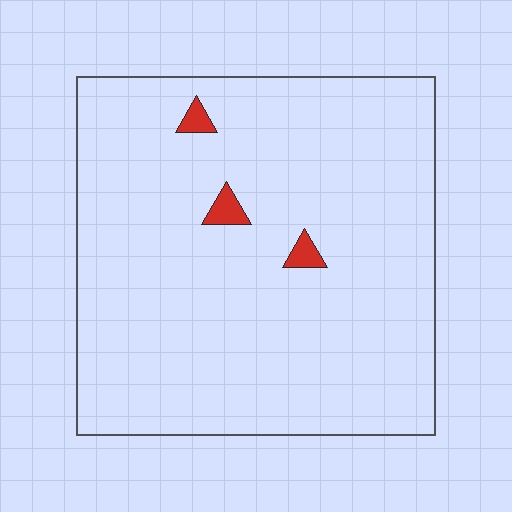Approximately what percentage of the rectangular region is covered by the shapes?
Approximately 0%.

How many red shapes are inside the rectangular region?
3.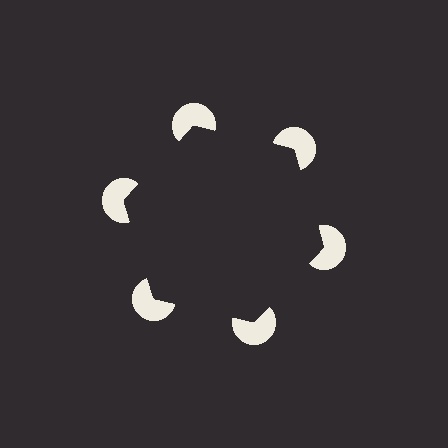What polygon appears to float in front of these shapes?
An illusory hexagon — its edges are inferred from the aligned wedge cuts in the pac-man discs, not physically drawn.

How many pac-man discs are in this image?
There are 6 — one at each vertex of the illusory hexagon.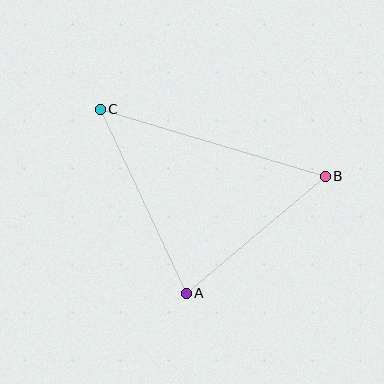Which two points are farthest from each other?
Points B and C are farthest from each other.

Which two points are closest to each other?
Points A and B are closest to each other.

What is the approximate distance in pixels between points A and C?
The distance between A and C is approximately 203 pixels.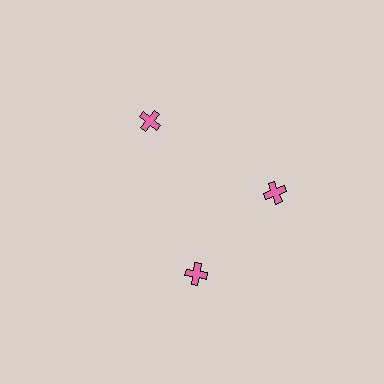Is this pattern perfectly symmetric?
No. The 3 pink crosses are arranged in a ring, but one element near the 7 o'clock position is rotated out of alignment along the ring, breaking the 3-fold rotational symmetry.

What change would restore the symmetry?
The symmetry would be restored by rotating it back into even spacing with its neighbors so that all 3 crosses sit at equal angles and equal distance from the center.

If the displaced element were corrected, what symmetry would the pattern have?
It would have 3-fold rotational symmetry — the pattern would map onto itself every 120 degrees.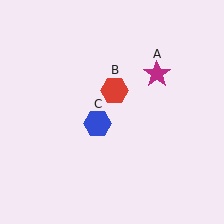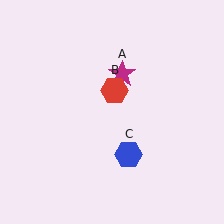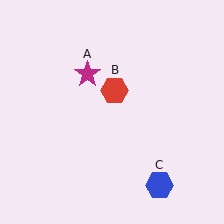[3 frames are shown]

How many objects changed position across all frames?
2 objects changed position: magenta star (object A), blue hexagon (object C).